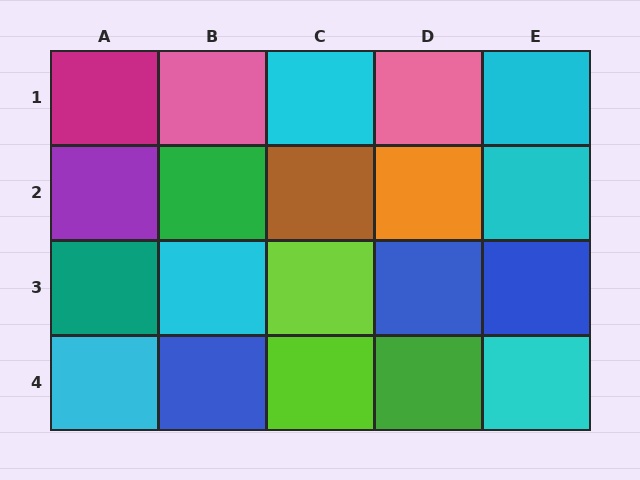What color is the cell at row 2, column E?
Cyan.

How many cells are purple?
1 cell is purple.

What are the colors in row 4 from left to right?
Cyan, blue, lime, green, cyan.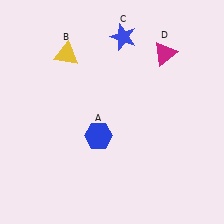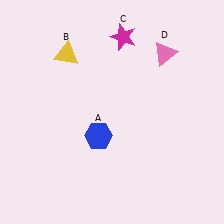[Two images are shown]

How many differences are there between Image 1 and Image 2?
There are 2 differences between the two images.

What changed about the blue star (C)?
In Image 1, C is blue. In Image 2, it changed to magenta.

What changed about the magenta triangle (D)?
In Image 1, D is magenta. In Image 2, it changed to pink.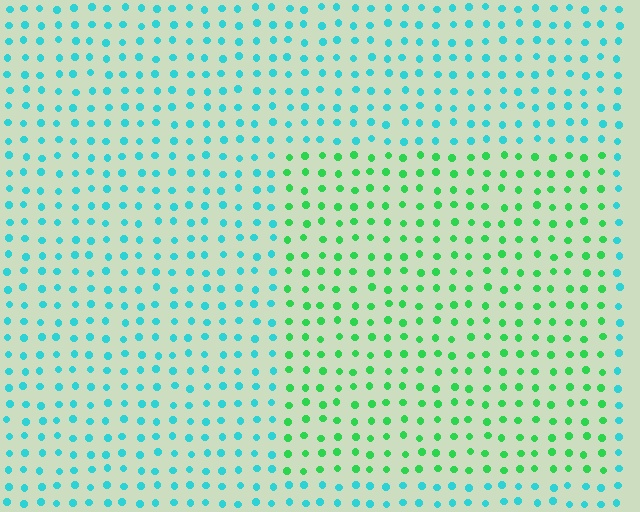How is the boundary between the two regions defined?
The boundary is defined purely by a slight shift in hue (about 49 degrees). Spacing, size, and orientation are identical on both sides.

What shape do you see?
I see a rectangle.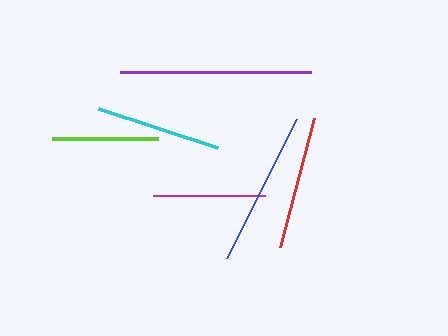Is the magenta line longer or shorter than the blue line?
The blue line is longer than the magenta line.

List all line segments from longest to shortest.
From longest to shortest: purple, blue, red, cyan, magenta, lime.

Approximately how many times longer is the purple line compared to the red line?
The purple line is approximately 1.4 times the length of the red line.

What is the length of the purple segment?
The purple segment is approximately 191 pixels long.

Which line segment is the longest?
The purple line is the longest at approximately 191 pixels.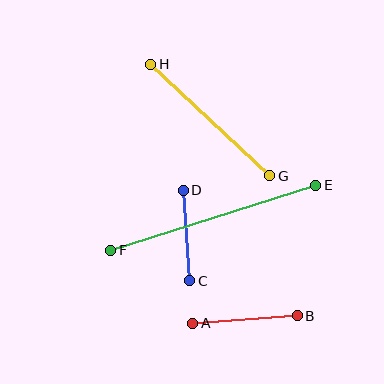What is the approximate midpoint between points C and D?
The midpoint is at approximately (186, 235) pixels.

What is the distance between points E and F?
The distance is approximately 215 pixels.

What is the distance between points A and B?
The distance is approximately 105 pixels.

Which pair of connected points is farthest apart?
Points E and F are farthest apart.